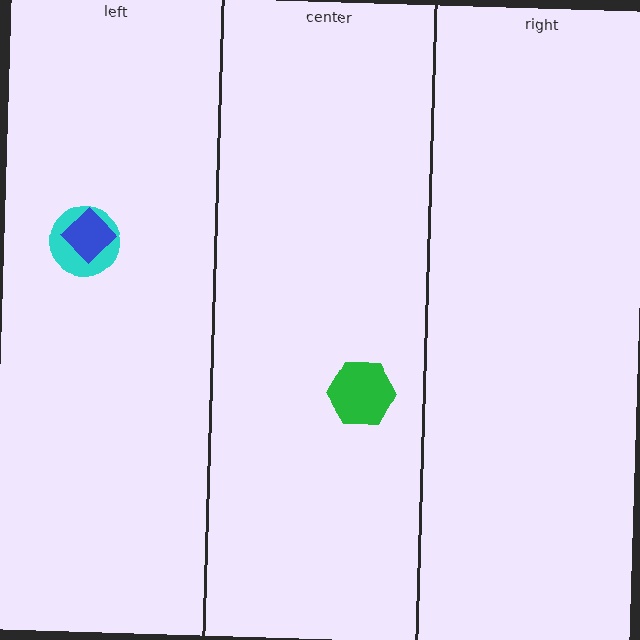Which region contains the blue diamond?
The left region.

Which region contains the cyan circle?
The left region.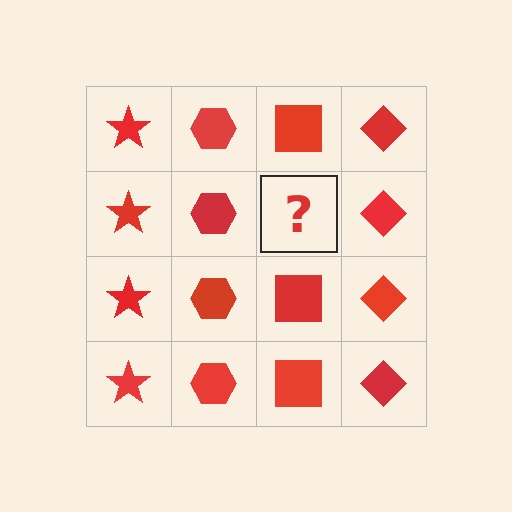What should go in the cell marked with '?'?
The missing cell should contain a red square.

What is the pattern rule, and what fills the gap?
The rule is that each column has a consistent shape. The gap should be filled with a red square.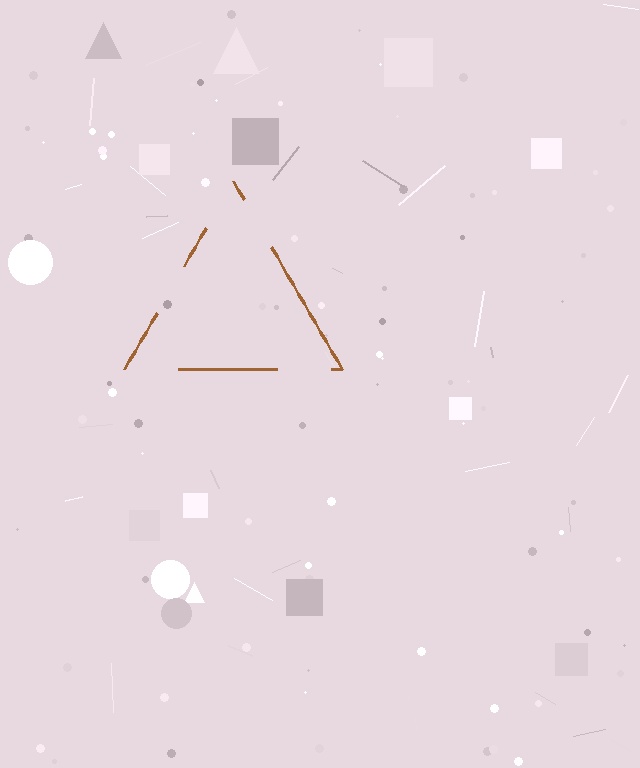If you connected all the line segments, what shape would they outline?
They would outline a triangle.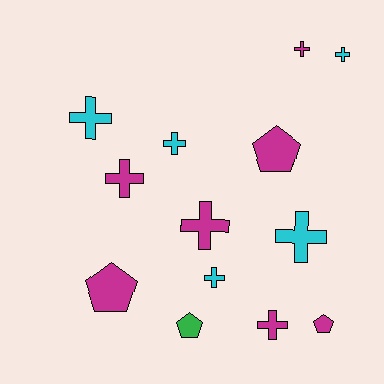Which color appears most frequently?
Magenta, with 7 objects.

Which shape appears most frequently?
Cross, with 9 objects.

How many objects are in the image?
There are 13 objects.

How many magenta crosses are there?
There are 4 magenta crosses.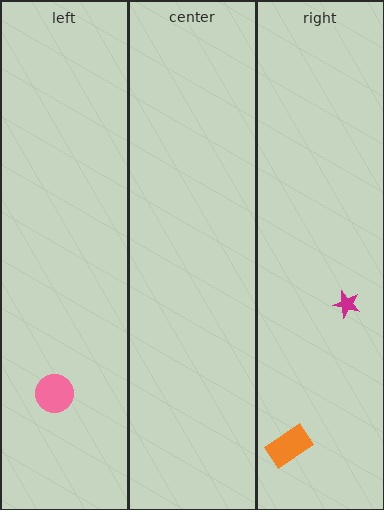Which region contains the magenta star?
The right region.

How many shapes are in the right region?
2.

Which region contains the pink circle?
The left region.